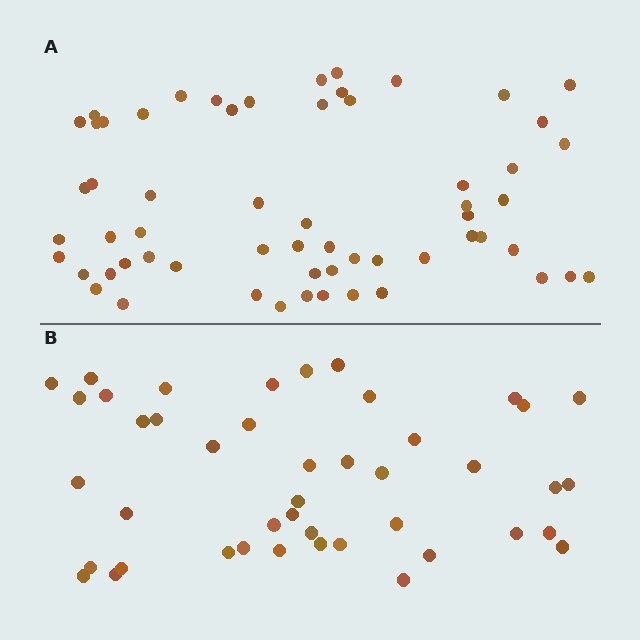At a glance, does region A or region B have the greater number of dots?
Region A (the top region) has more dots.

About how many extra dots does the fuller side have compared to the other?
Region A has approximately 15 more dots than region B.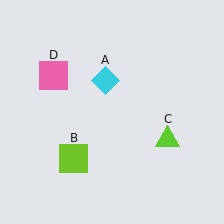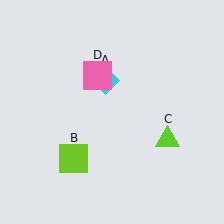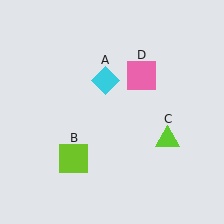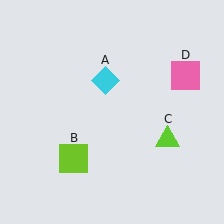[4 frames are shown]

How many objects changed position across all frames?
1 object changed position: pink square (object D).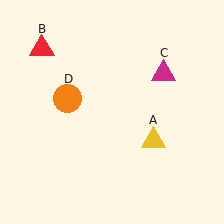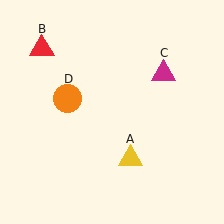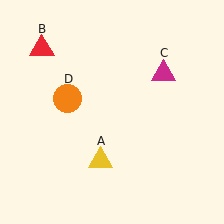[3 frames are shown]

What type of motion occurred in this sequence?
The yellow triangle (object A) rotated clockwise around the center of the scene.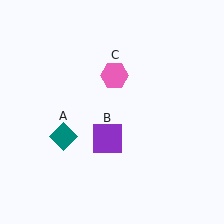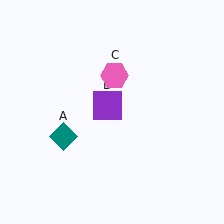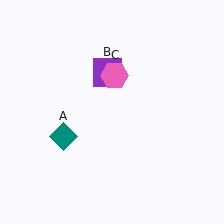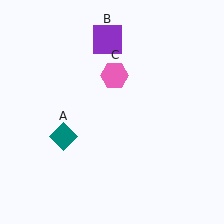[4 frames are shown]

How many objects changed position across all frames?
1 object changed position: purple square (object B).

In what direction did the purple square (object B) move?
The purple square (object B) moved up.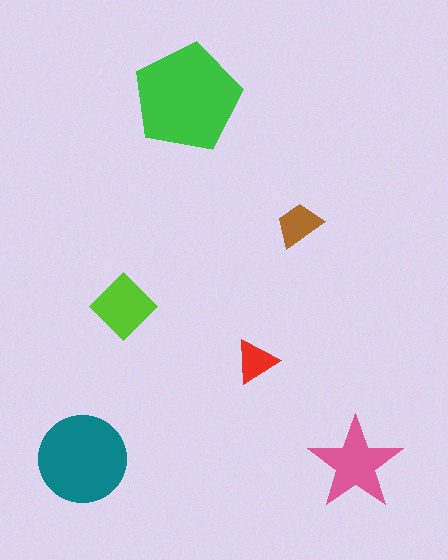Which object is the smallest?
The red triangle.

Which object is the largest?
The green pentagon.